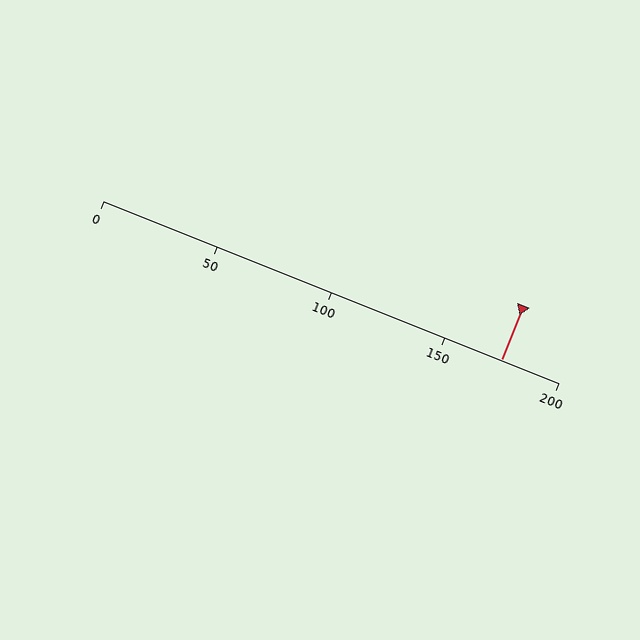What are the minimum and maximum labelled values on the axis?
The axis runs from 0 to 200.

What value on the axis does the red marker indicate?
The marker indicates approximately 175.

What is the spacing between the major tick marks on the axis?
The major ticks are spaced 50 apart.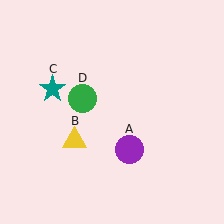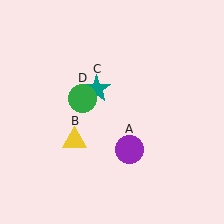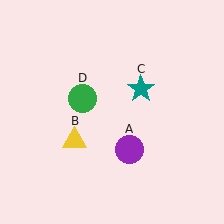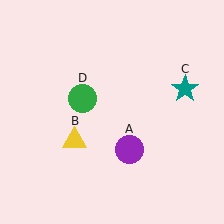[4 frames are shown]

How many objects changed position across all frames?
1 object changed position: teal star (object C).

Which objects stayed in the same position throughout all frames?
Purple circle (object A) and yellow triangle (object B) and green circle (object D) remained stationary.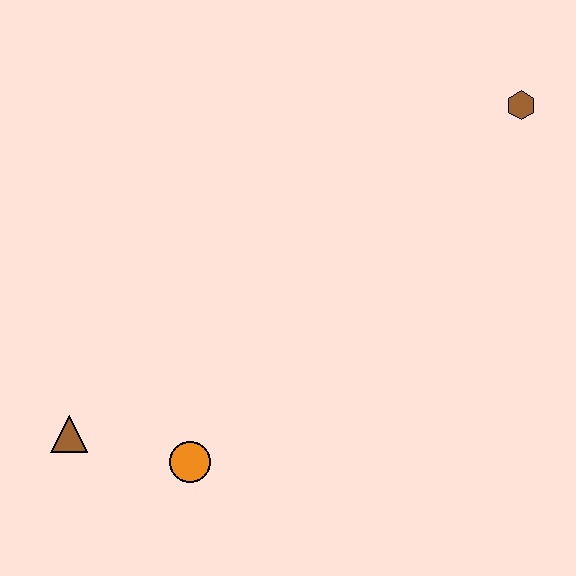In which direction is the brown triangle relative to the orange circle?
The brown triangle is to the left of the orange circle.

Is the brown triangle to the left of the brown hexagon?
Yes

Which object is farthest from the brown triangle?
The brown hexagon is farthest from the brown triangle.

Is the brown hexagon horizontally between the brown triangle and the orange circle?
No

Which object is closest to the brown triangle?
The orange circle is closest to the brown triangle.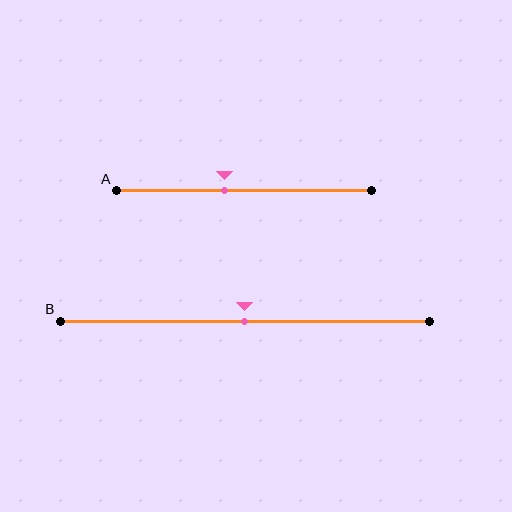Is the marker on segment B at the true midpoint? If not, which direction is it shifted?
Yes, the marker on segment B is at the true midpoint.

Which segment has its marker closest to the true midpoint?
Segment B has its marker closest to the true midpoint.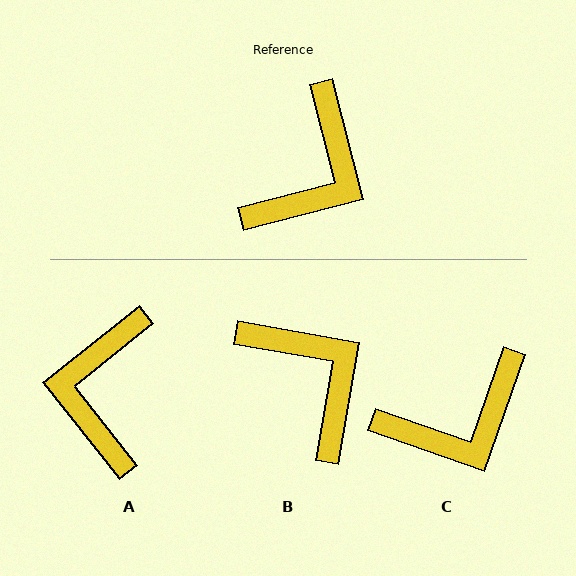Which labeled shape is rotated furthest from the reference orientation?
A, about 156 degrees away.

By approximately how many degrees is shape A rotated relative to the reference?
Approximately 156 degrees clockwise.